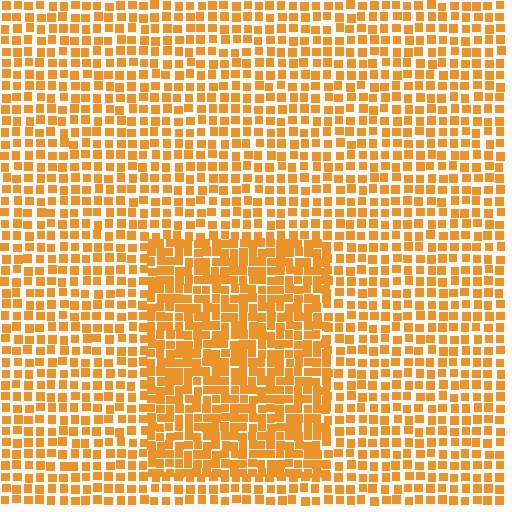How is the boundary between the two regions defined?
The boundary is defined by a change in element density (approximately 1.6x ratio). All elements are the same color, size, and shape.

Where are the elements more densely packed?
The elements are more densely packed inside the rectangle boundary.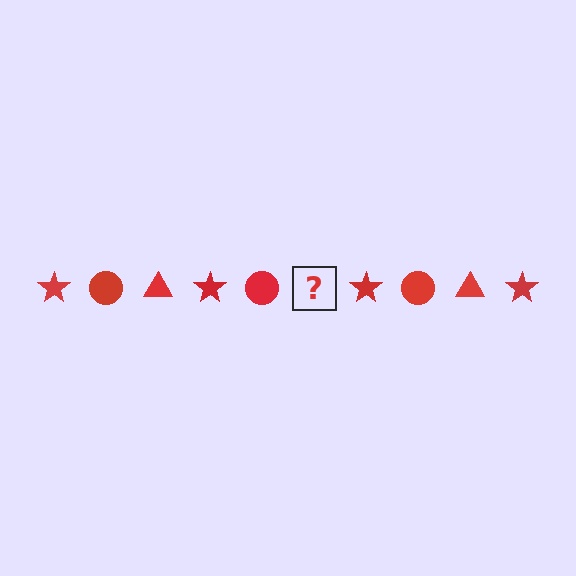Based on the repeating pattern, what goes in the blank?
The blank should be a red triangle.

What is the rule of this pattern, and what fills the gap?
The rule is that the pattern cycles through star, circle, triangle shapes in red. The gap should be filled with a red triangle.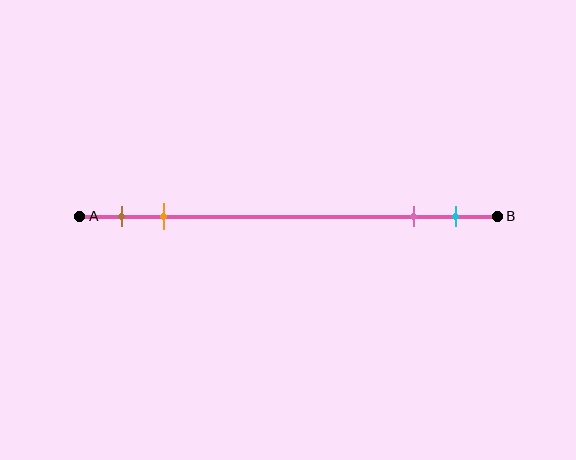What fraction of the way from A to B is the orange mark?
The orange mark is approximately 20% (0.2) of the way from A to B.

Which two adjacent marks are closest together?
The pink and cyan marks are the closest adjacent pair.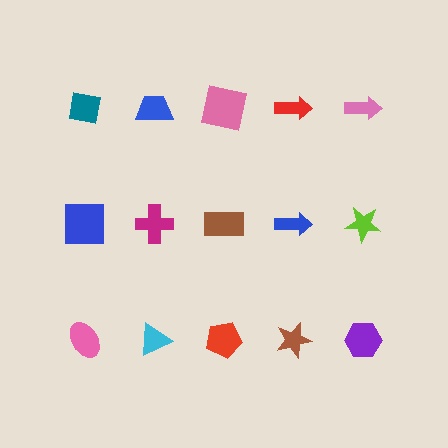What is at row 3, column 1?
A pink ellipse.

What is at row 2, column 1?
A blue square.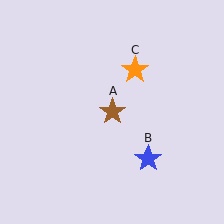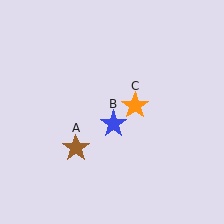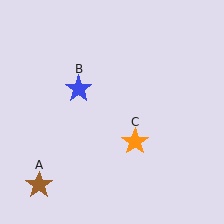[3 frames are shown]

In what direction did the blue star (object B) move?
The blue star (object B) moved up and to the left.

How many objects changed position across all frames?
3 objects changed position: brown star (object A), blue star (object B), orange star (object C).